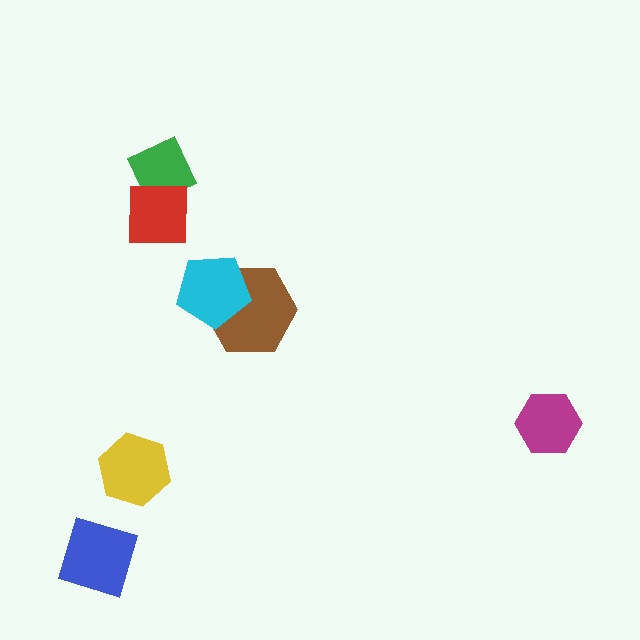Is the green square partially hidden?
Yes, it is partially covered by another shape.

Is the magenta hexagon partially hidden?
No, no other shape covers it.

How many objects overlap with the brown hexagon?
1 object overlaps with the brown hexagon.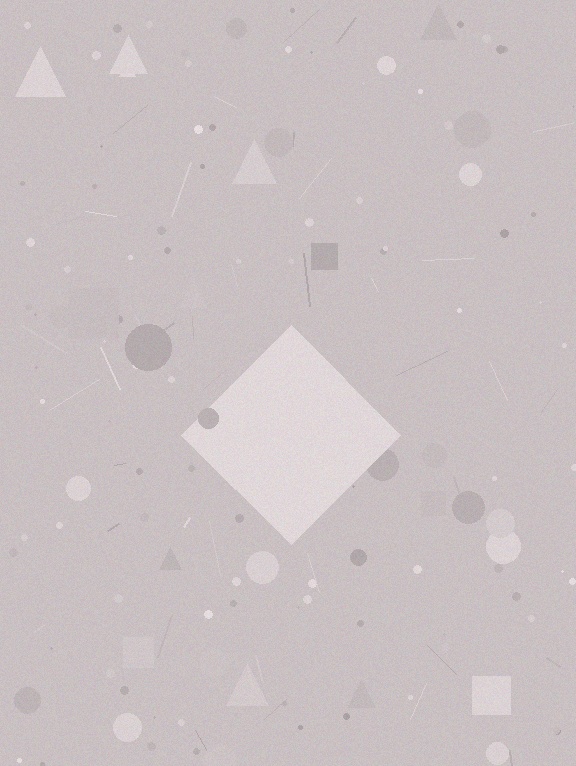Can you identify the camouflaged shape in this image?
The camouflaged shape is a diamond.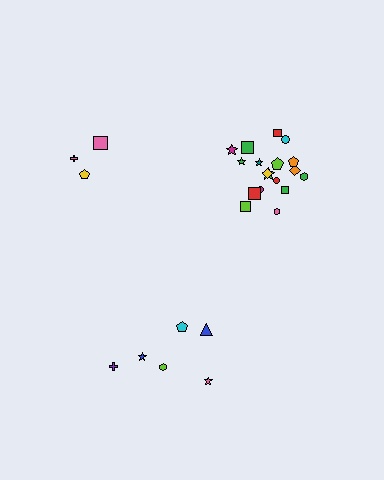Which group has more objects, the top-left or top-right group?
The top-right group.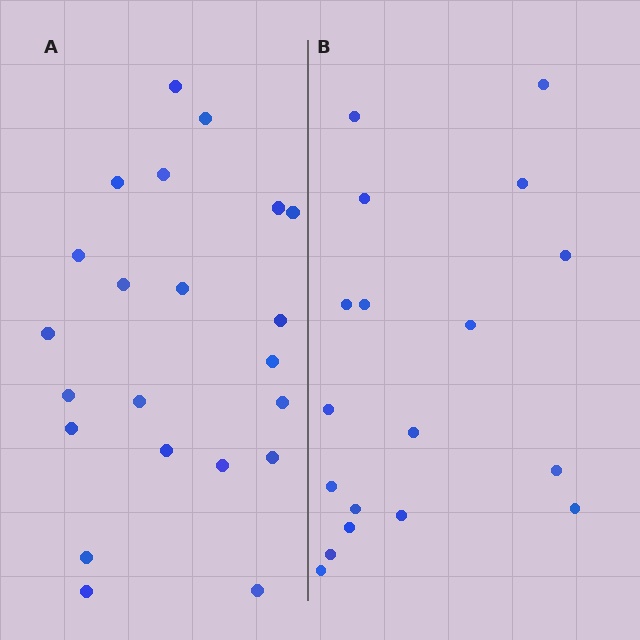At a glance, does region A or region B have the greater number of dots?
Region A (the left region) has more dots.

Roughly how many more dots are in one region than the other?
Region A has about 4 more dots than region B.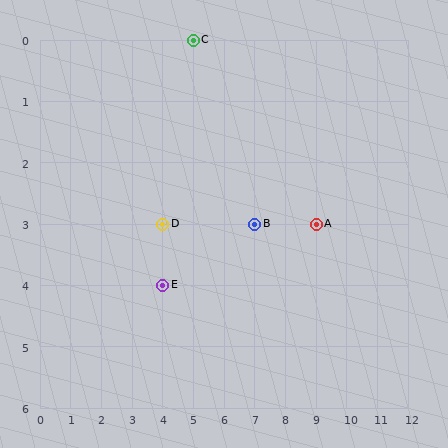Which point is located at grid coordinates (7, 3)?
Point B is at (7, 3).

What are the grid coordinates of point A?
Point A is at grid coordinates (9, 3).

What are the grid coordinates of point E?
Point E is at grid coordinates (4, 4).